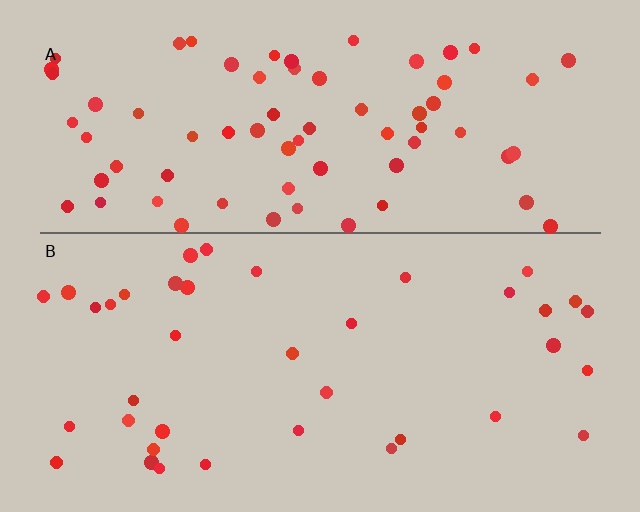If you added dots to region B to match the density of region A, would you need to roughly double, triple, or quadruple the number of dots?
Approximately double.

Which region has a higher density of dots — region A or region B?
A (the top).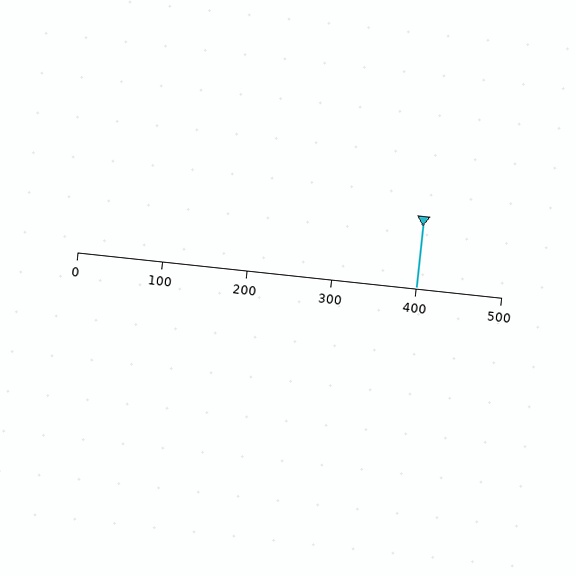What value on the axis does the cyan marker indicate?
The marker indicates approximately 400.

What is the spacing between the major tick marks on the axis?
The major ticks are spaced 100 apart.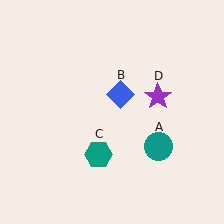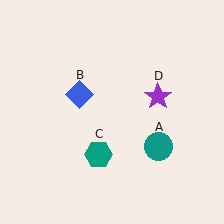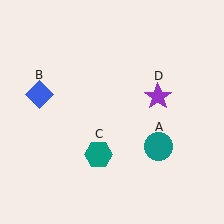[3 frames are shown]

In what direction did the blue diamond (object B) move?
The blue diamond (object B) moved left.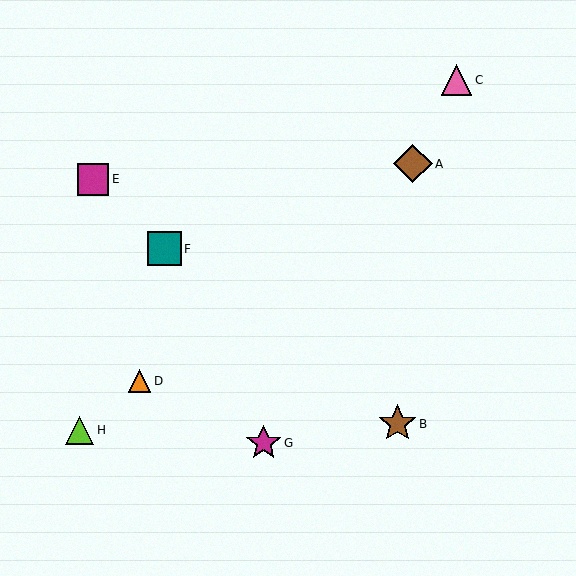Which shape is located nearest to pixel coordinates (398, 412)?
The brown star (labeled B) at (398, 424) is nearest to that location.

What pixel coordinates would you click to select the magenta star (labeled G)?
Click at (264, 443) to select the magenta star G.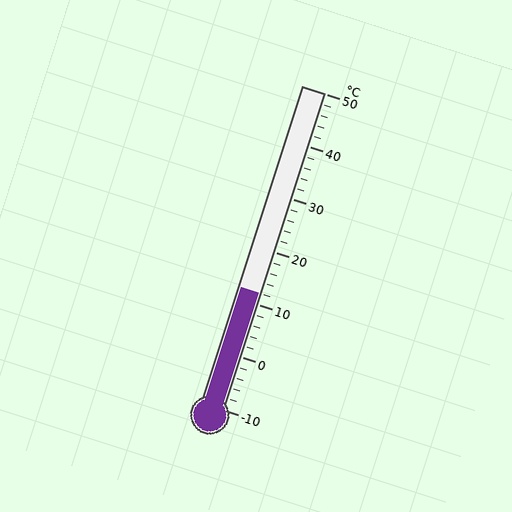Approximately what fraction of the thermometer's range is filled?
The thermometer is filled to approximately 35% of its range.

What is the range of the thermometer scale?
The thermometer scale ranges from -10°C to 50°C.